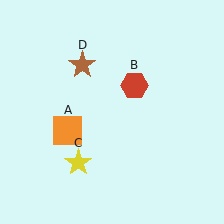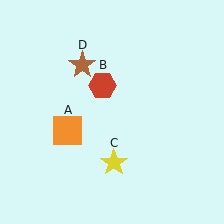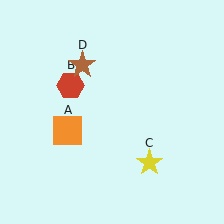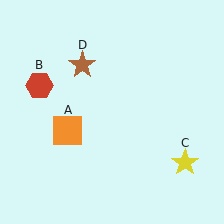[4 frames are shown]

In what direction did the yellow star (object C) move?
The yellow star (object C) moved right.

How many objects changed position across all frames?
2 objects changed position: red hexagon (object B), yellow star (object C).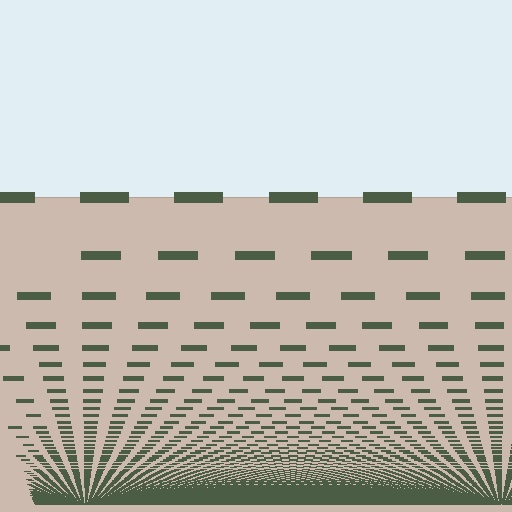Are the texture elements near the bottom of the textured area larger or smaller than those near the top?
Smaller. The gradient is inverted — elements near the bottom are smaller and denser.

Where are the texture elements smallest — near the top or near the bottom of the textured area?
Near the bottom.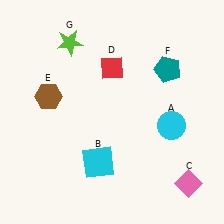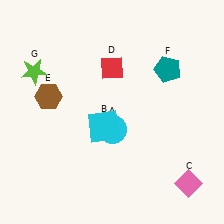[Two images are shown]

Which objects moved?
The objects that moved are: the cyan circle (A), the cyan square (B), the lime star (G).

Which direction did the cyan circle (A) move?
The cyan circle (A) moved left.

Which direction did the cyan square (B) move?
The cyan square (B) moved up.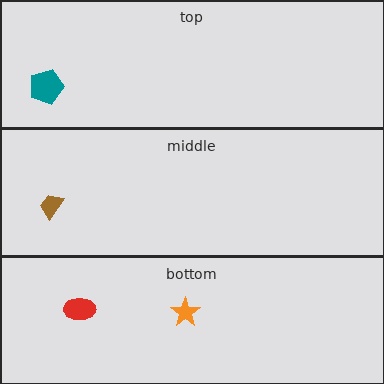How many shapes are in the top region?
1.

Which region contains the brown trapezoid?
The middle region.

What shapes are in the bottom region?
The red ellipse, the orange star.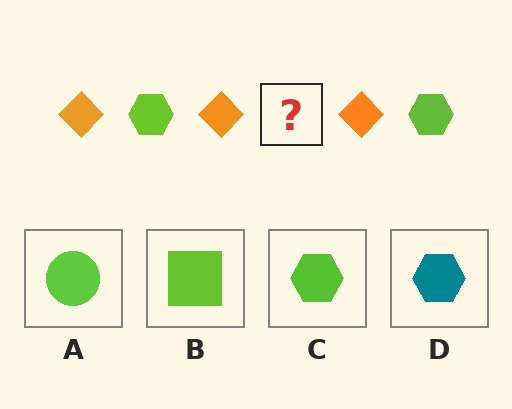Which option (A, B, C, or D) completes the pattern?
C.